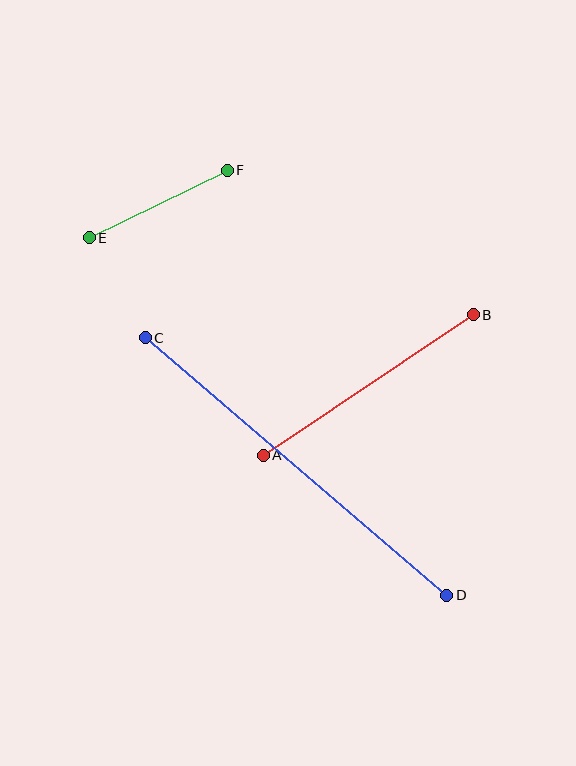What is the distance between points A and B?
The distance is approximately 252 pixels.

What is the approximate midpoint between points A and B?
The midpoint is at approximately (368, 385) pixels.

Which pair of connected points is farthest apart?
Points C and D are farthest apart.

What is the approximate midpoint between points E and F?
The midpoint is at approximately (158, 204) pixels.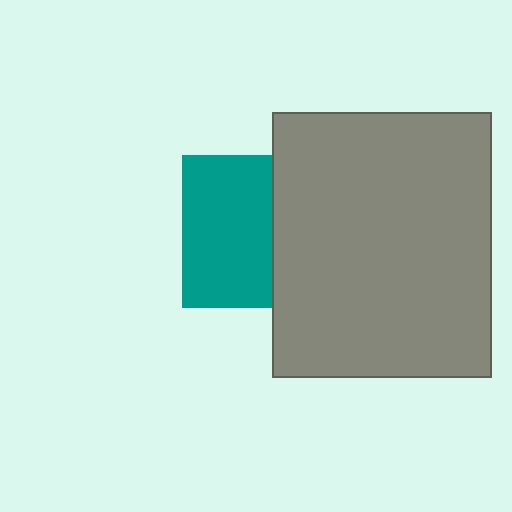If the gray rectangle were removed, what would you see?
You would see the complete teal square.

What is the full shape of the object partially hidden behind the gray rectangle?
The partially hidden object is a teal square.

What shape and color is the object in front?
The object in front is a gray rectangle.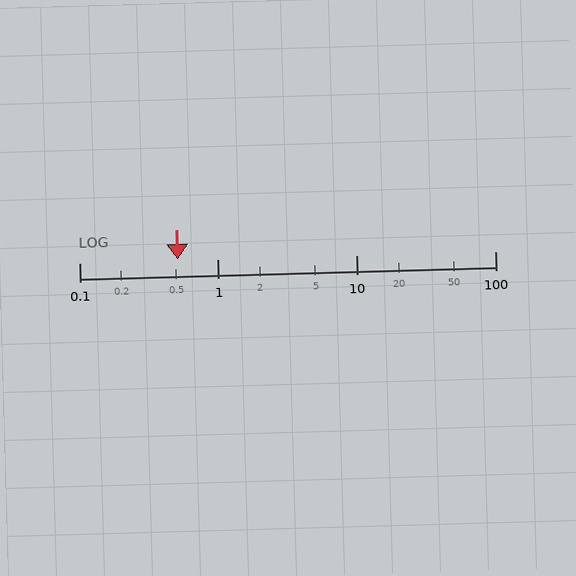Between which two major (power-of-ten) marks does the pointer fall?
The pointer is between 0.1 and 1.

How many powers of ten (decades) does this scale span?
The scale spans 3 decades, from 0.1 to 100.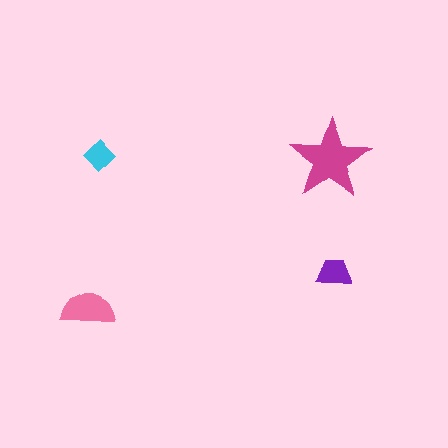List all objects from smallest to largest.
The cyan diamond, the purple trapezoid, the pink semicircle, the magenta star.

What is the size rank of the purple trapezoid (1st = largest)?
3rd.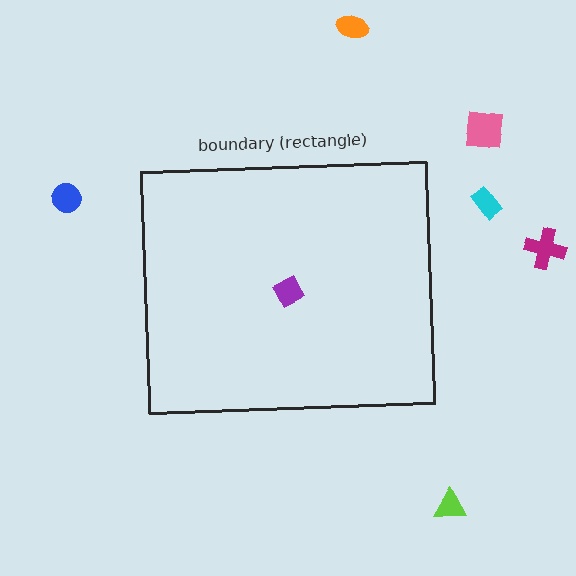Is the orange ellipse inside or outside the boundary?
Outside.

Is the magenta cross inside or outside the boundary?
Outside.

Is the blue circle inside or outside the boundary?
Outside.